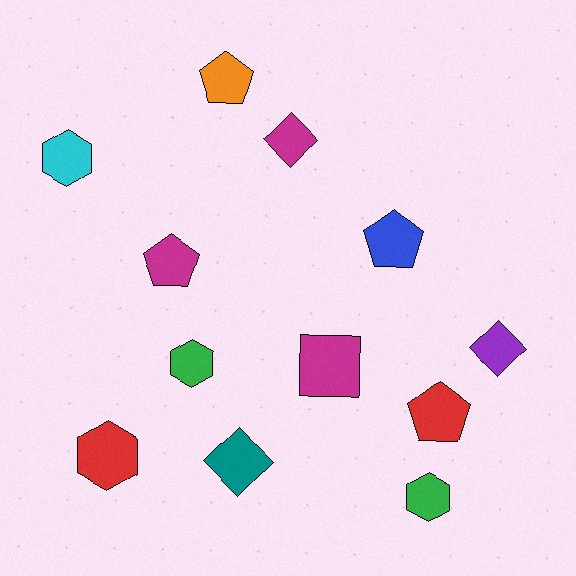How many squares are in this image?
There is 1 square.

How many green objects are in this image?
There are 2 green objects.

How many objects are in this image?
There are 12 objects.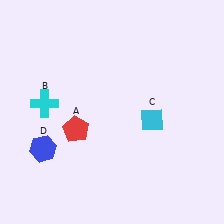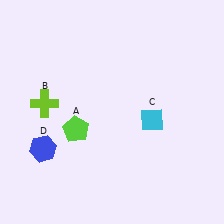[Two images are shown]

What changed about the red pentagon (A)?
In Image 1, A is red. In Image 2, it changed to lime.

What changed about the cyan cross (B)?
In Image 1, B is cyan. In Image 2, it changed to lime.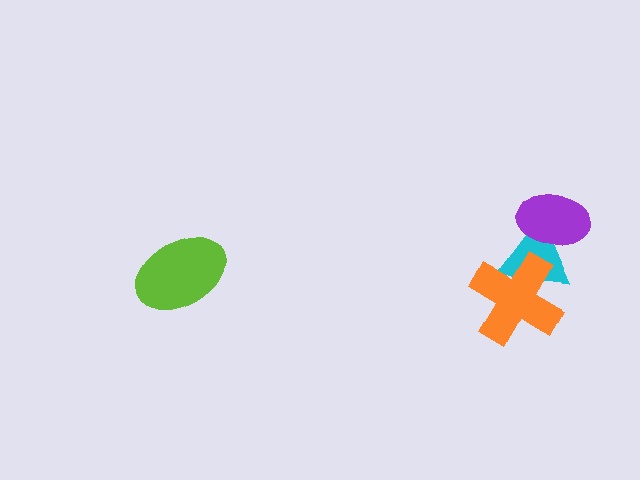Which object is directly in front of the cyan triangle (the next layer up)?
The purple ellipse is directly in front of the cyan triangle.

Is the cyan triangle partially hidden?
Yes, it is partially covered by another shape.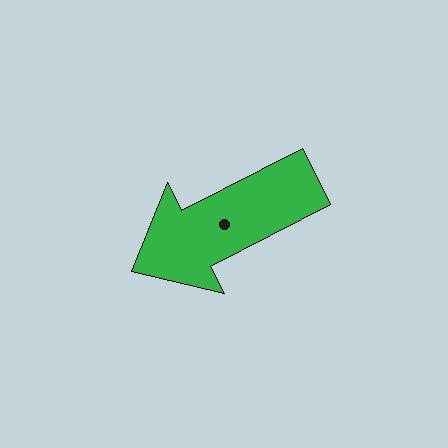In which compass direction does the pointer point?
Southwest.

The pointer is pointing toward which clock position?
Roughly 8 o'clock.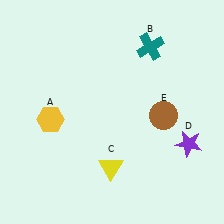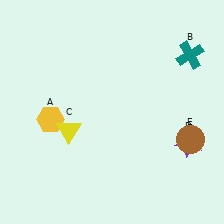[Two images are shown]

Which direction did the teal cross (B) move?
The teal cross (B) moved right.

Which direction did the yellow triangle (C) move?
The yellow triangle (C) moved left.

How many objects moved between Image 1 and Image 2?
3 objects moved between the two images.